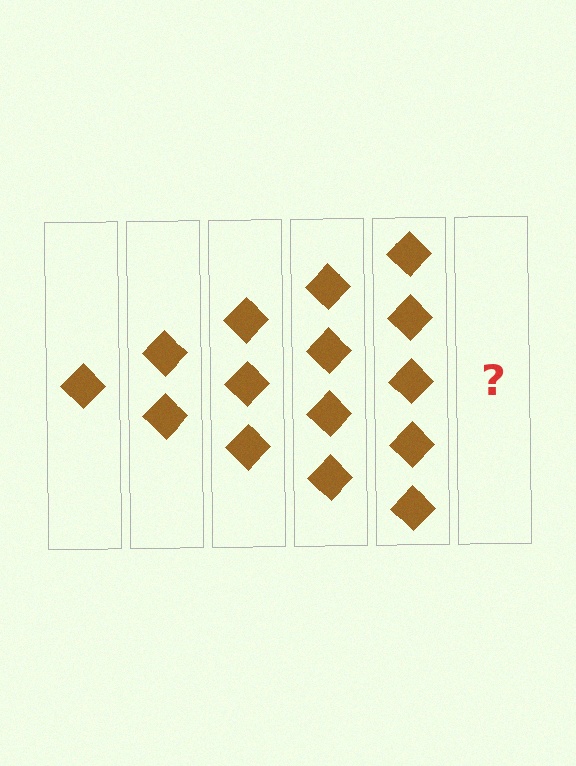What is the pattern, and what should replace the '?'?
The pattern is that each step adds one more diamond. The '?' should be 6 diamonds.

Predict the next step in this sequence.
The next step is 6 diamonds.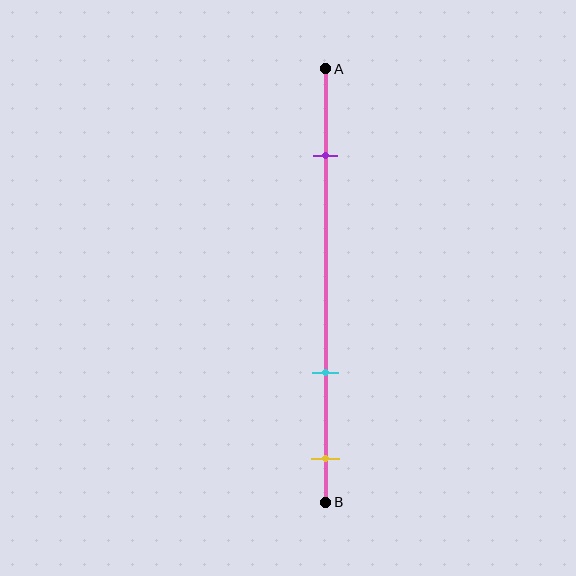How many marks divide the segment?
There are 3 marks dividing the segment.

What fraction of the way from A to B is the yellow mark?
The yellow mark is approximately 90% (0.9) of the way from A to B.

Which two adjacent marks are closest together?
The cyan and yellow marks are the closest adjacent pair.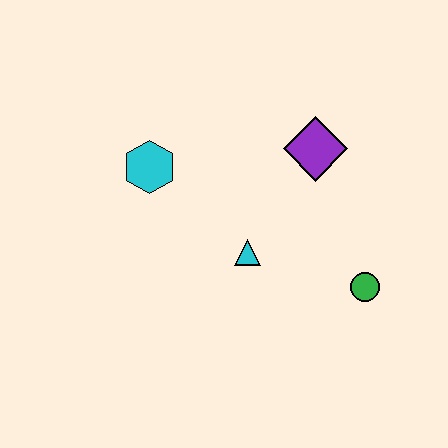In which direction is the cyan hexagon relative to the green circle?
The cyan hexagon is to the left of the green circle.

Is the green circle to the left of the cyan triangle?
No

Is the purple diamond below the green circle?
No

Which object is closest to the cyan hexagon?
The cyan triangle is closest to the cyan hexagon.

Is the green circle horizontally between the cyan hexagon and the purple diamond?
No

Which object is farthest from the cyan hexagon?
The green circle is farthest from the cyan hexagon.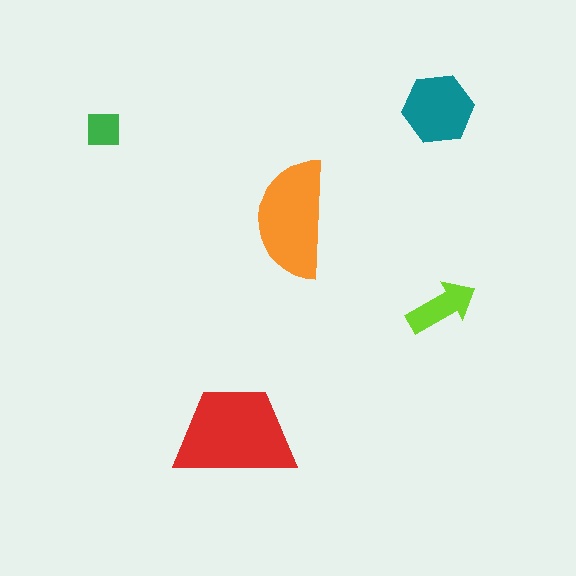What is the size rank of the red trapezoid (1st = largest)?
1st.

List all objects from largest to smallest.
The red trapezoid, the orange semicircle, the teal hexagon, the lime arrow, the green square.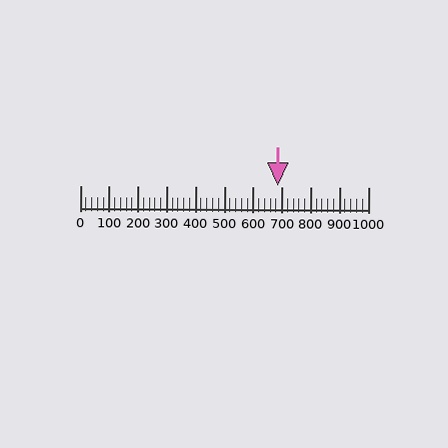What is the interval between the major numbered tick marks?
The major tick marks are spaced 100 units apart.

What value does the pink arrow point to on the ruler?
The pink arrow points to approximately 686.